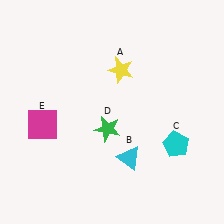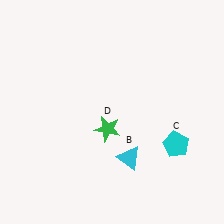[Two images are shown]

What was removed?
The yellow star (A), the magenta square (E) were removed in Image 2.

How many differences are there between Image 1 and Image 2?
There are 2 differences between the two images.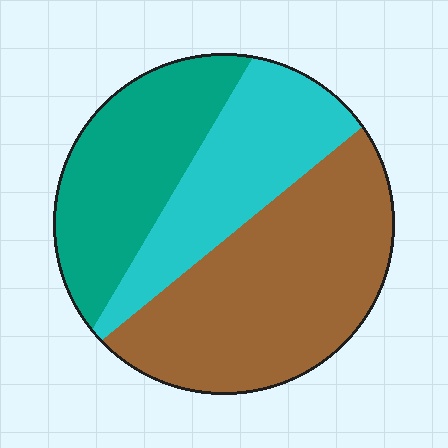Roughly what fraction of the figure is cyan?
Cyan covers 26% of the figure.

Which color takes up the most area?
Brown, at roughly 45%.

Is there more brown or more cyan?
Brown.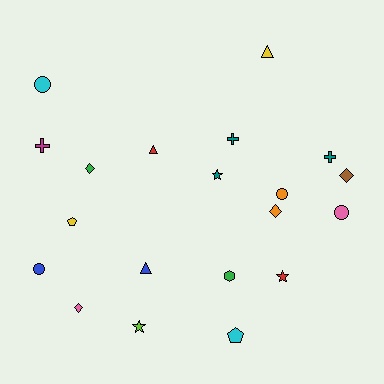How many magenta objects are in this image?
There is 1 magenta object.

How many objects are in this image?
There are 20 objects.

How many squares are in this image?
There are no squares.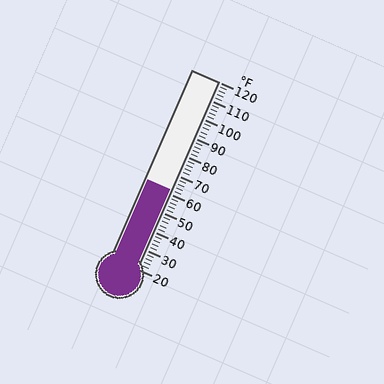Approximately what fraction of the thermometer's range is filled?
The thermometer is filled to approximately 40% of its range.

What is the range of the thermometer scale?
The thermometer scale ranges from 20°F to 120°F.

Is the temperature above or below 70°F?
The temperature is below 70°F.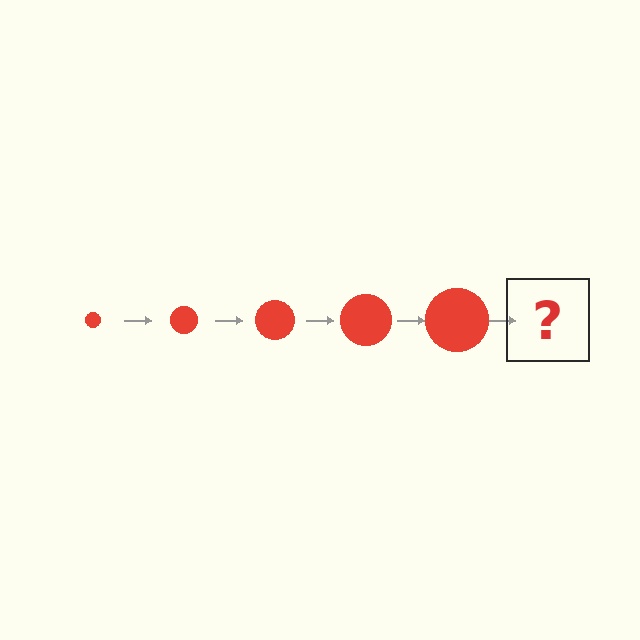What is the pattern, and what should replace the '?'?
The pattern is that the circle gets progressively larger each step. The '?' should be a red circle, larger than the previous one.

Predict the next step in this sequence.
The next step is a red circle, larger than the previous one.